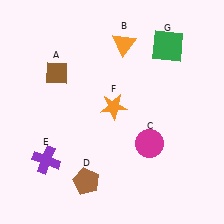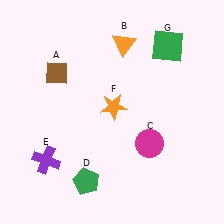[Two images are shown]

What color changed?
The pentagon (D) changed from brown in Image 1 to green in Image 2.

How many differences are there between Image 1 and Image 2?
There is 1 difference between the two images.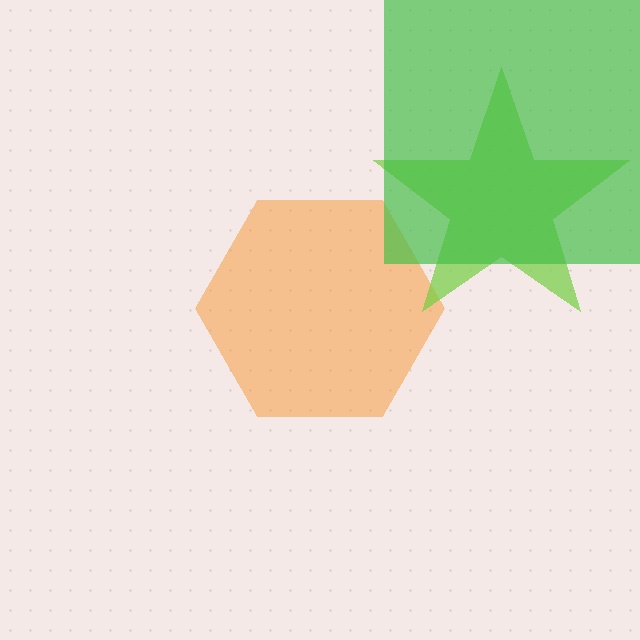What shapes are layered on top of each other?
The layered shapes are: an orange hexagon, a lime star, a green square.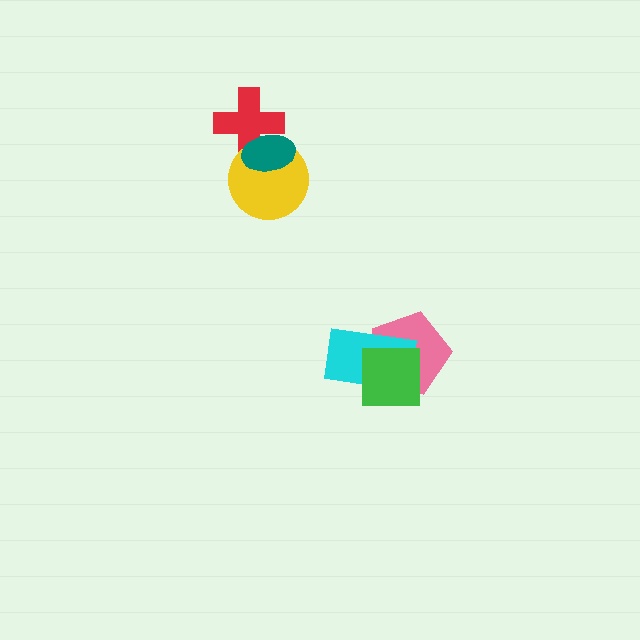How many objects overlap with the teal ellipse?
2 objects overlap with the teal ellipse.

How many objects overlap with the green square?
2 objects overlap with the green square.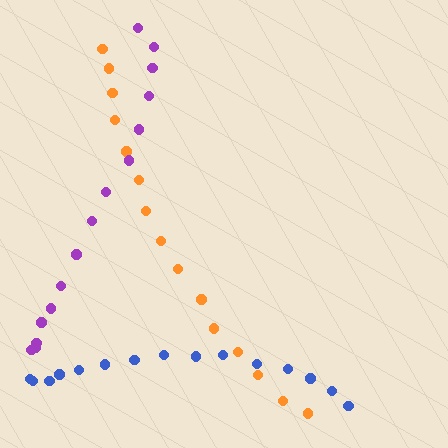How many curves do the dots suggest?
There are 3 distinct paths.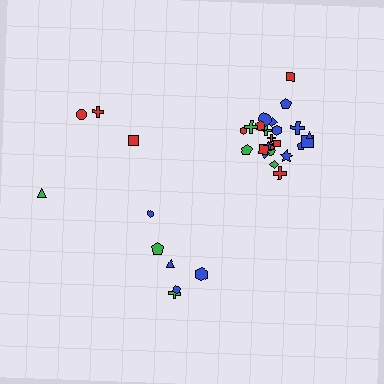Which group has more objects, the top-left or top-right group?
The top-right group.